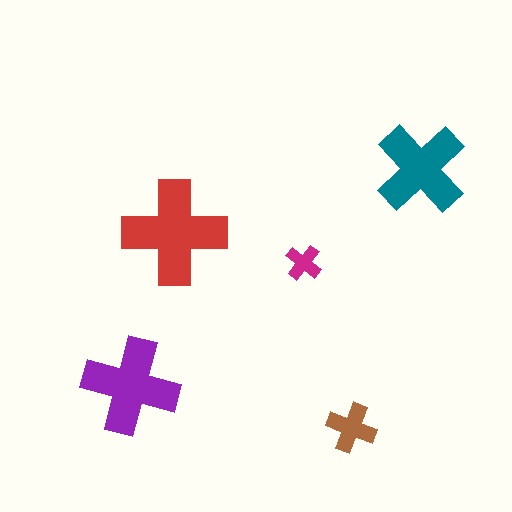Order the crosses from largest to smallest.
the red one, the purple one, the teal one, the brown one, the magenta one.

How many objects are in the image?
There are 5 objects in the image.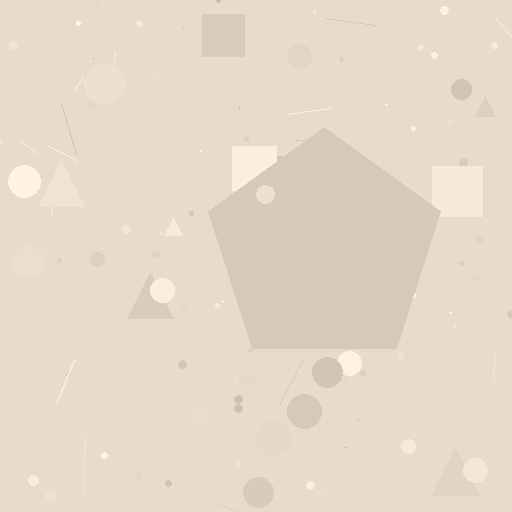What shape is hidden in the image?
A pentagon is hidden in the image.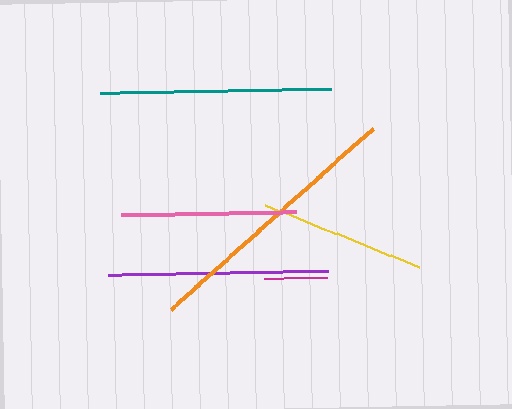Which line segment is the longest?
The orange line is the longest at approximately 271 pixels.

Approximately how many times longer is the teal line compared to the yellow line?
The teal line is approximately 1.4 times the length of the yellow line.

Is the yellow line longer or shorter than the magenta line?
The yellow line is longer than the magenta line.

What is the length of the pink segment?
The pink segment is approximately 175 pixels long.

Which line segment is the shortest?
The magenta line is the shortest at approximately 63 pixels.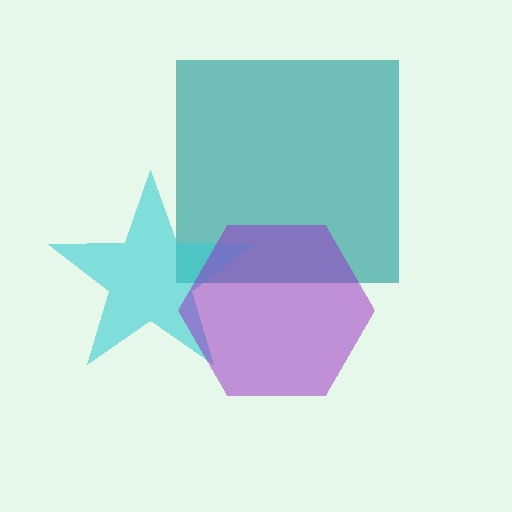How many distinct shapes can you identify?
There are 3 distinct shapes: a teal square, a cyan star, a purple hexagon.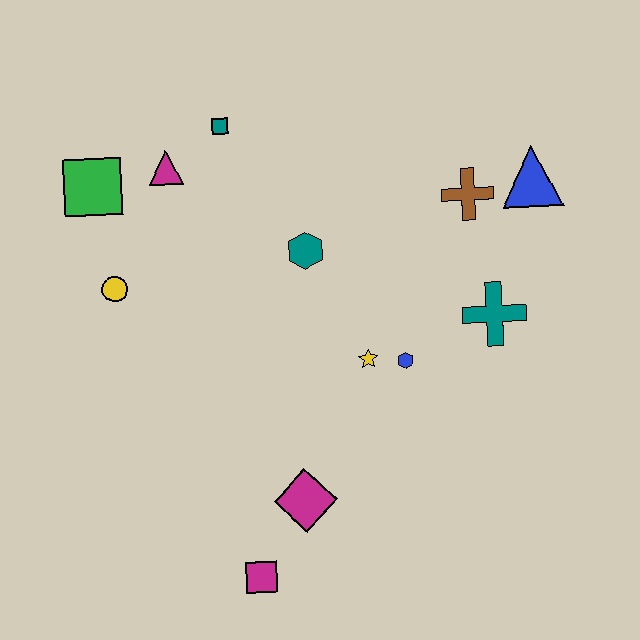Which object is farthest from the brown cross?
The magenta square is farthest from the brown cross.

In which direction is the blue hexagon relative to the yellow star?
The blue hexagon is to the right of the yellow star.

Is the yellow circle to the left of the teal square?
Yes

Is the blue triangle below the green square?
Yes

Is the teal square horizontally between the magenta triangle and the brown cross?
Yes